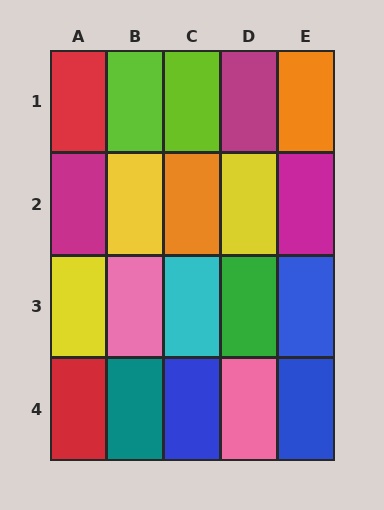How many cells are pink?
2 cells are pink.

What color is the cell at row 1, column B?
Lime.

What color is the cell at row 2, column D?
Yellow.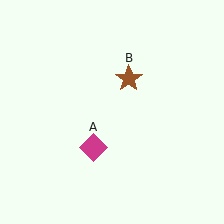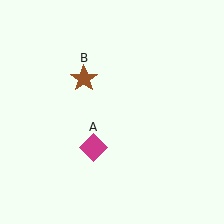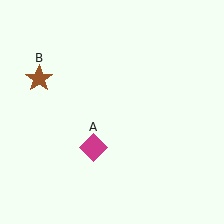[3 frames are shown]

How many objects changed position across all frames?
1 object changed position: brown star (object B).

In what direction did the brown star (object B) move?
The brown star (object B) moved left.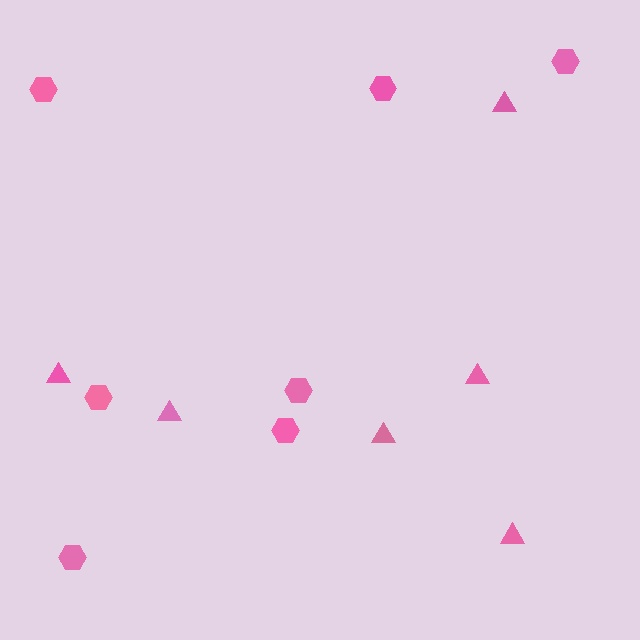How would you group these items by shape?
There are 2 groups: one group of triangles (6) and one group of hexagons (7).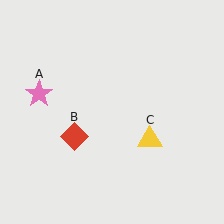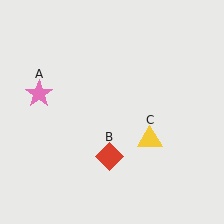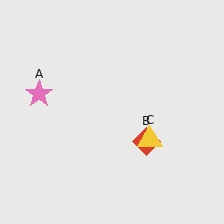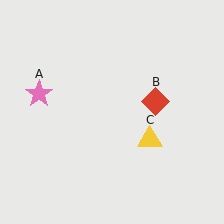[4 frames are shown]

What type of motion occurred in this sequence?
The red diamond (object B) rotated counterclockwise around the center of the scene.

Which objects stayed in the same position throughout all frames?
Pink star (object A) and yellow triangle (object C) remained stationary.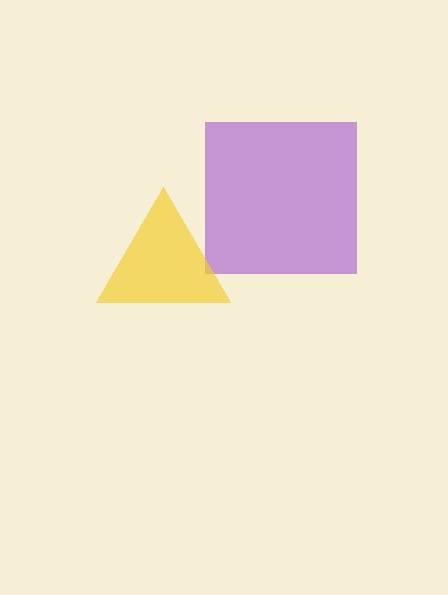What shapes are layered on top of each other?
The layered shapes are: a purple square, a yellow triangle.